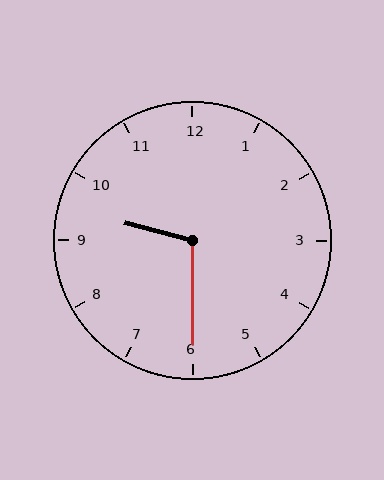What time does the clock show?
9:30.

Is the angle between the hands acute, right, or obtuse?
It is obtuse.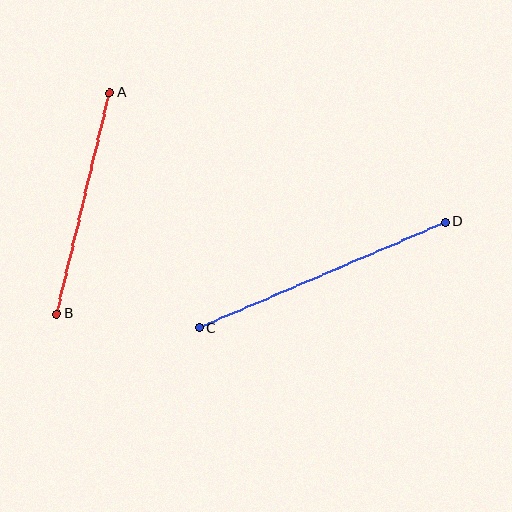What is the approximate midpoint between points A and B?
The midpoint is at approximately (83, 203) pixels.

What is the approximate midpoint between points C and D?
The midpoint is at approximately (322, 275) pixels.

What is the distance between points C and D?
The distance is approximately 268 pixels.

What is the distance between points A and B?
The distance is approximately 227 pixels.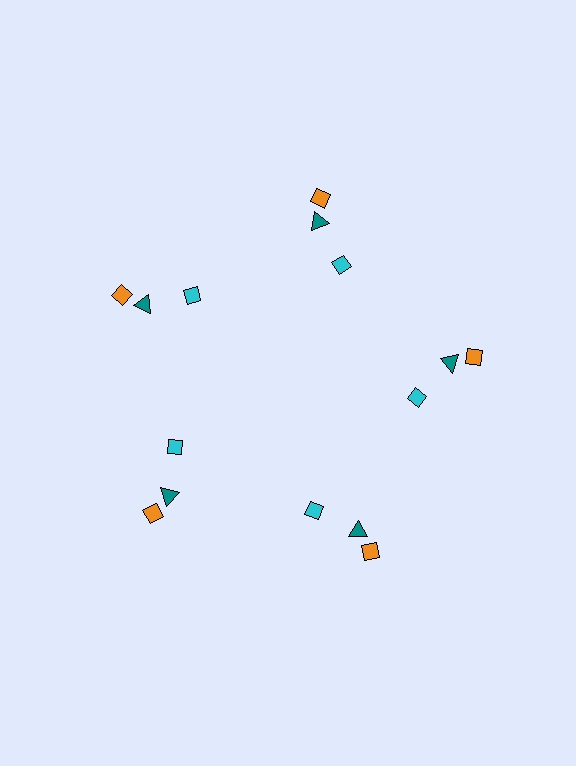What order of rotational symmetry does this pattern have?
This pattern has 5-fold rotational symmetry.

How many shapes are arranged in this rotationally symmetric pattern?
There are 15 shapes, arranged in 5 groups of 3.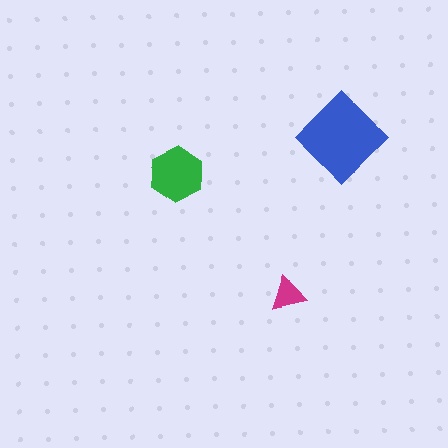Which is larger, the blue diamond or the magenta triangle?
The blue diamond.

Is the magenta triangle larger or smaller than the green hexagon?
Smaller.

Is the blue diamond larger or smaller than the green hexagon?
Larger.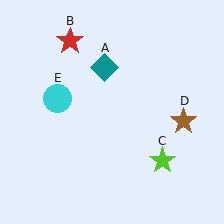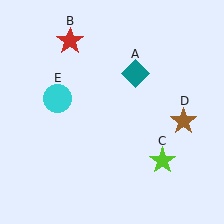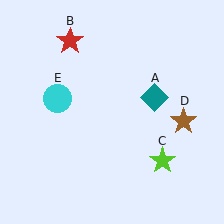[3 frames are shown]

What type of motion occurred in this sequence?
The teal diamond (object A) rotated clockwise around the center of the scene.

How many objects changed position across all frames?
1 object changed position: teal diamond (object A).